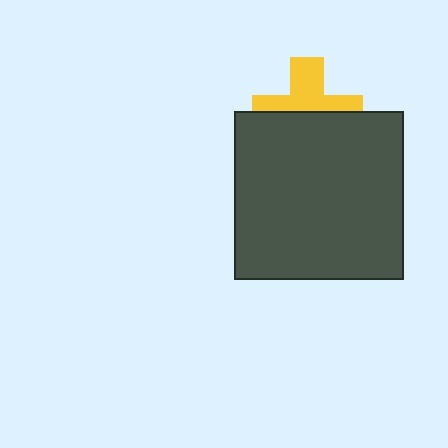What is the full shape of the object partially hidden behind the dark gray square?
The partially hidden object is a yellow cross.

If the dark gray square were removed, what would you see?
You would see the complete yellow cross.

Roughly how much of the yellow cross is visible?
About half of it is visible (roughly 48%).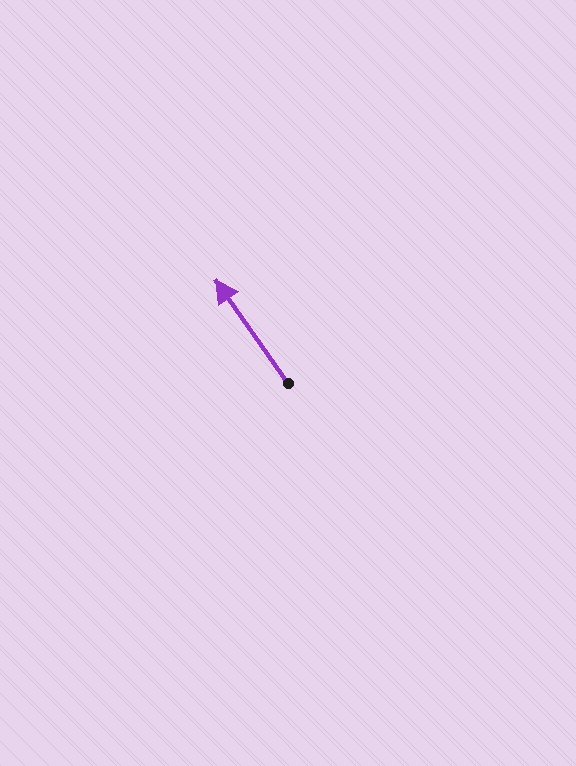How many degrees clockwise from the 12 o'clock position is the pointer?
Approximately 325 degrees.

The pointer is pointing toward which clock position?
Roughly 11 o'clock.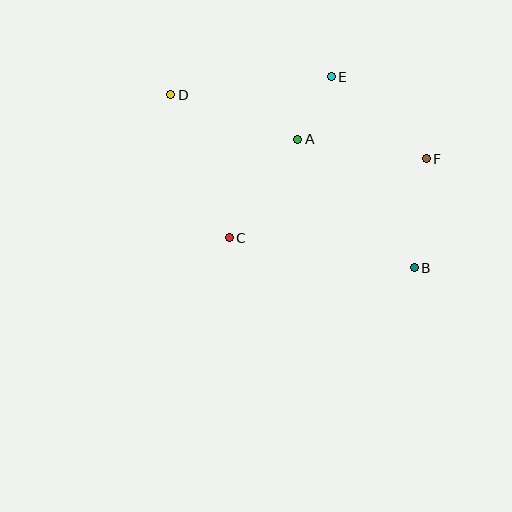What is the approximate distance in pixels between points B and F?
The distance between B and F is approximately 109 pixels.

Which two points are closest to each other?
Points A and E are closest to each other.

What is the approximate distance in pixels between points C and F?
The distance between C and F is approximately 212 pixels.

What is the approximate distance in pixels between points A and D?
The distance between A and D is approximately 134 pixels.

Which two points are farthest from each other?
Points B and D are farthest from each other.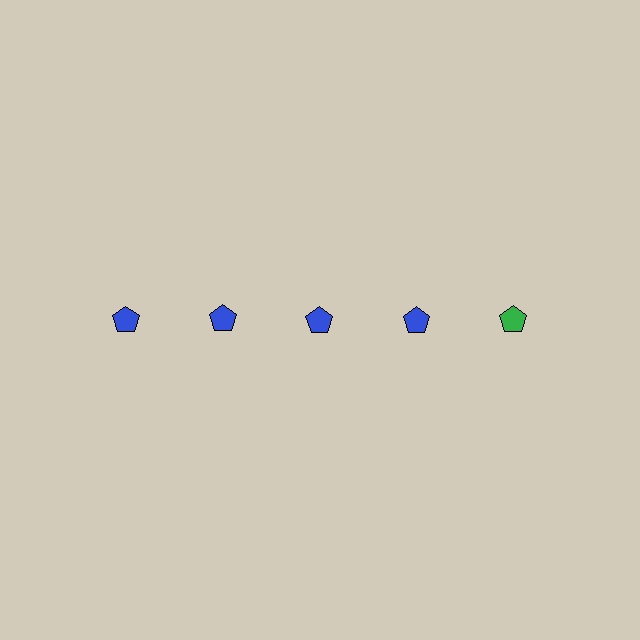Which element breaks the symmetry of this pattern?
The green pentagon in the top row, rightmost column breaks the symmetry. All other shapes are blue pentagons.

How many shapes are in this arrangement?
There are 5 shapes arranged in a grid pattern.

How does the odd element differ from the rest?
It has a different color: green instead of blue.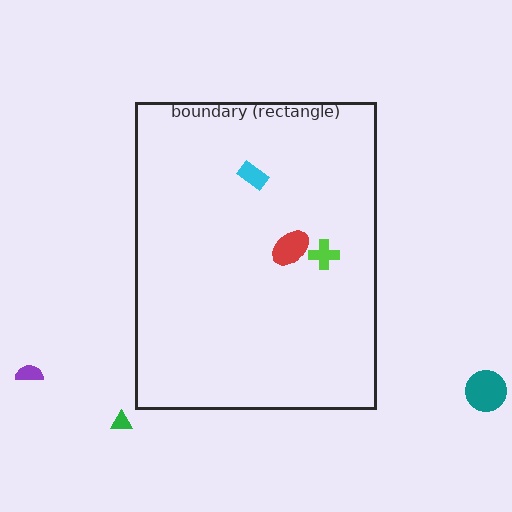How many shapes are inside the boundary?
3 inside, 3 outside.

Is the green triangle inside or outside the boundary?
Outside.